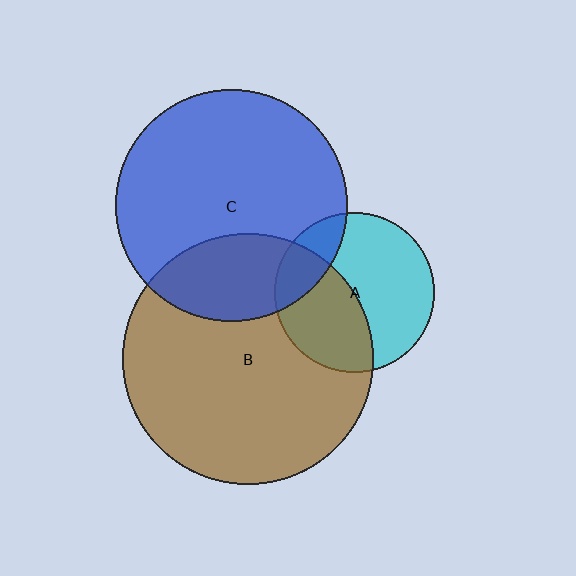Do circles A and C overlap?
Yes.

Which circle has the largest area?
Circle B (brown).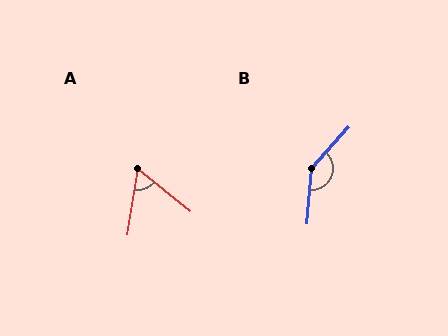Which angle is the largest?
B, at approximately 143 degrees.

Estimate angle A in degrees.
Approximately 59 degrees.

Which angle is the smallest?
A, at approximately 59 degrees.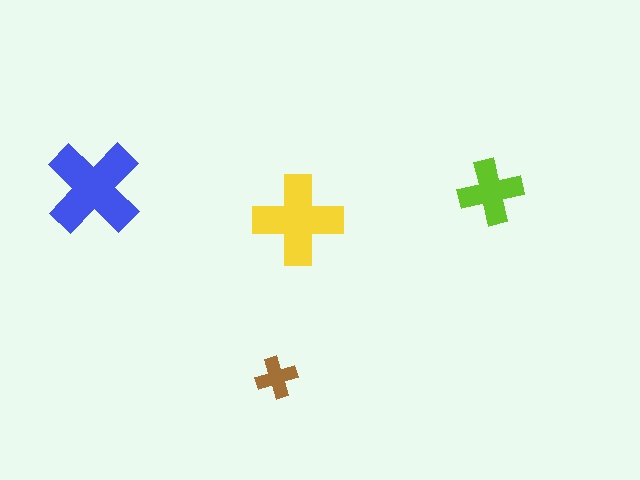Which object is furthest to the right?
The lime cross is rightmost.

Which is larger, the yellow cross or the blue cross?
The blue one.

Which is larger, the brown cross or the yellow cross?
The yellow one.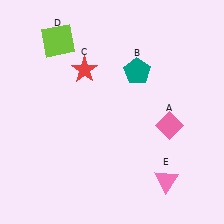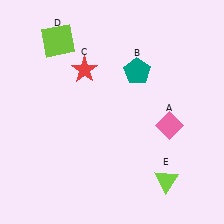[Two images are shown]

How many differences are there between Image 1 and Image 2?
There is 1 difference between the two images.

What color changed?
The triangle (E) changed from pink in Image 1 to lime in Image 2.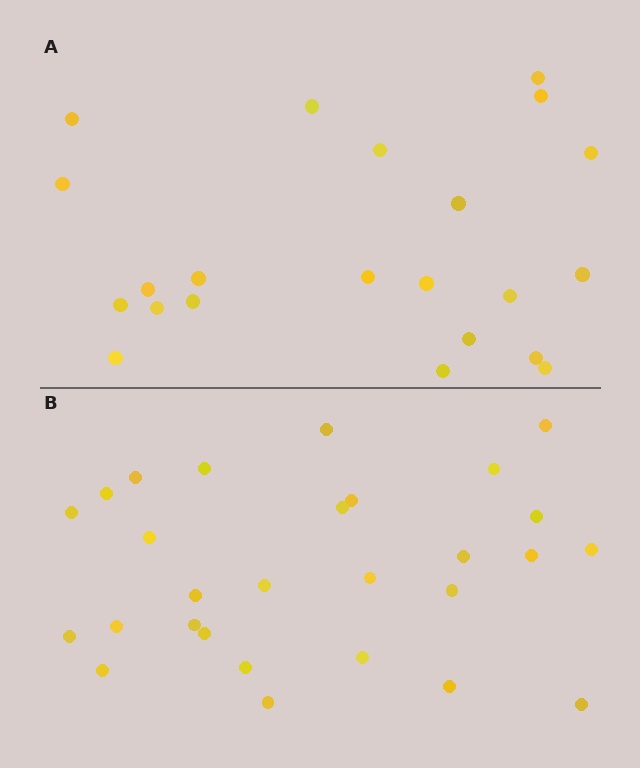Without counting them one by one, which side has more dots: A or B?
Region B (the bottom region) has more dots.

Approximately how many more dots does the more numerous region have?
Region B has about 6 more dots than region A.